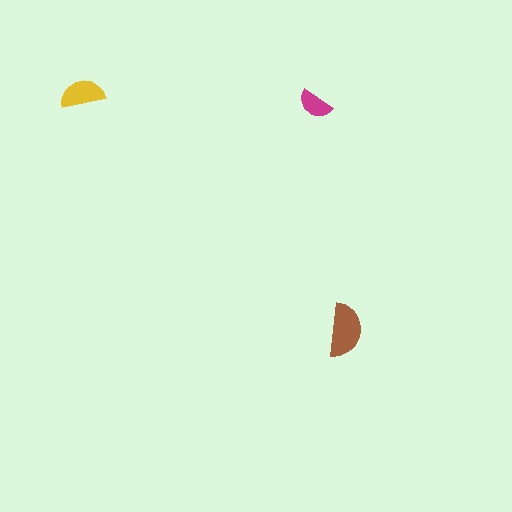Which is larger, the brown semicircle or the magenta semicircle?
The brown one.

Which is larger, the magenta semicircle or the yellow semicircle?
The yellow one.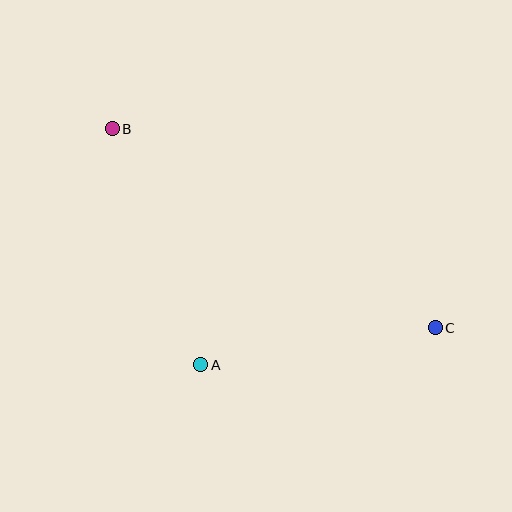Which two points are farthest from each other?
Points B and C are farthest from each other.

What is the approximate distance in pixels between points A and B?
The distance between A and B is approximately 252 pixels.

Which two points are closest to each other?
Points A and C are closest to each other.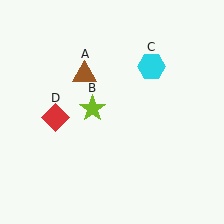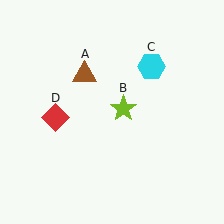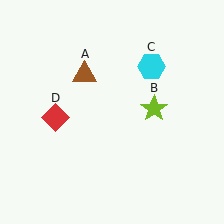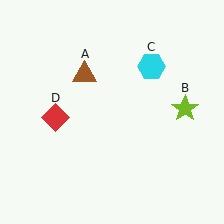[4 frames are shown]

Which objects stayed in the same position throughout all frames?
Brown triangle (object A) and cyan hexagon (object C) and red diamond (object D) remained stationary.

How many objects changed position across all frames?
1 object changed position: lime star (object B).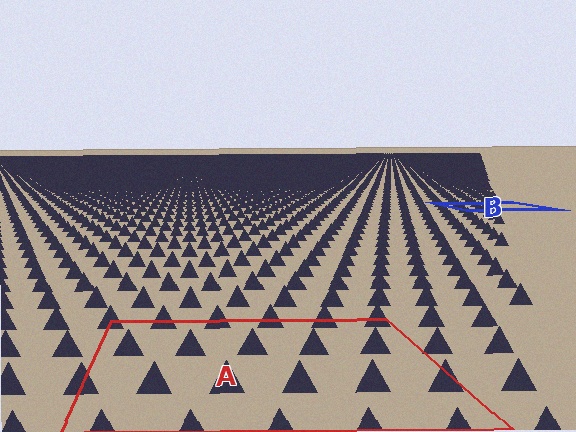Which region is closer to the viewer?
Region A is closer. The texture elements there are larger and more spread out.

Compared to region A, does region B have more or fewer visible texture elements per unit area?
Region B has more texture elements per unit area — they are packed more densely because it is farther away.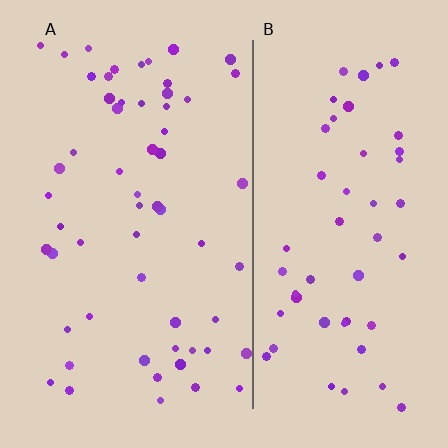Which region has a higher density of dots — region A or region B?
A (the left).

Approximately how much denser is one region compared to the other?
Approximately 1.1× — region A over region B.